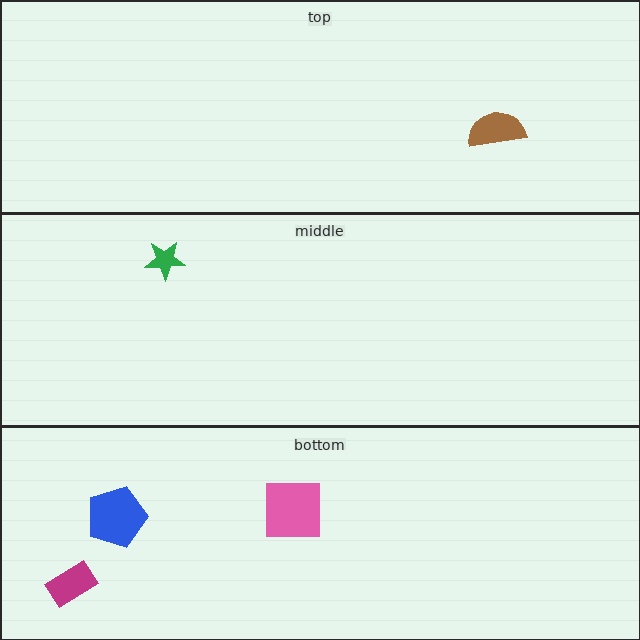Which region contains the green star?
The middle region.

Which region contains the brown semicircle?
The top region.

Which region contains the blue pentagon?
The bottom region.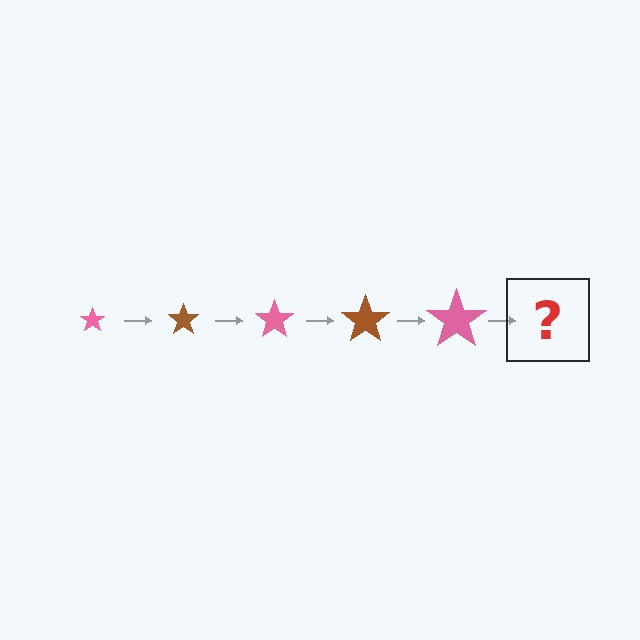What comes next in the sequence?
The next element should be a brown star, larger than the previous one.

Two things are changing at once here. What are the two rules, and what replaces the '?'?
The two rules are that the star grows larger each step and the color cycles through pink and brown. The '?' should be a brown star, larger than the previous one.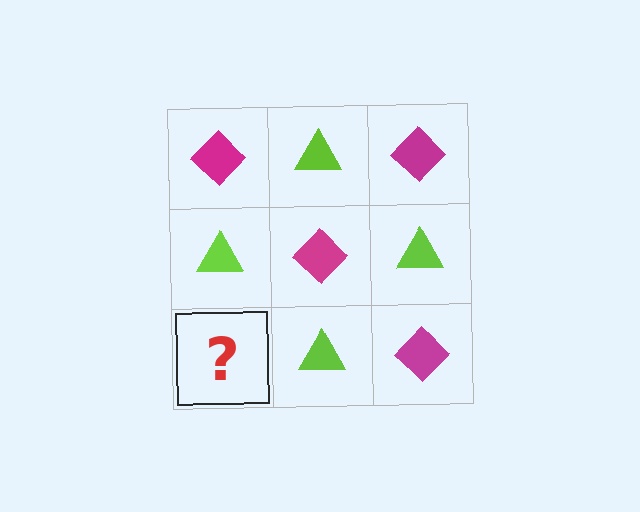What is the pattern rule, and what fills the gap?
The rule is that it alternates magenta diamond and lime triangle in a checkerboard pattern. The gap should be filled with a magenta diamond.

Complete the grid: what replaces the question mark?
The question mark should be replaced with a magenta diamond.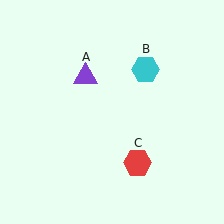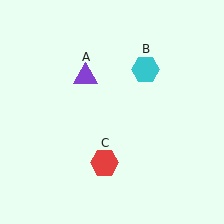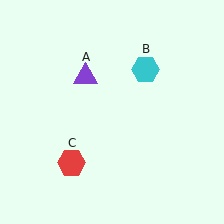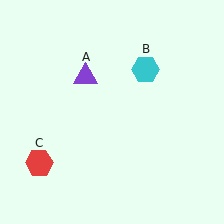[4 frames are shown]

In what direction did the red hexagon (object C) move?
The red hexagon (object C) moved left.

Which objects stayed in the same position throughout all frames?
Purple triangle (object A) and cyan hexagon (object B) remained stationary.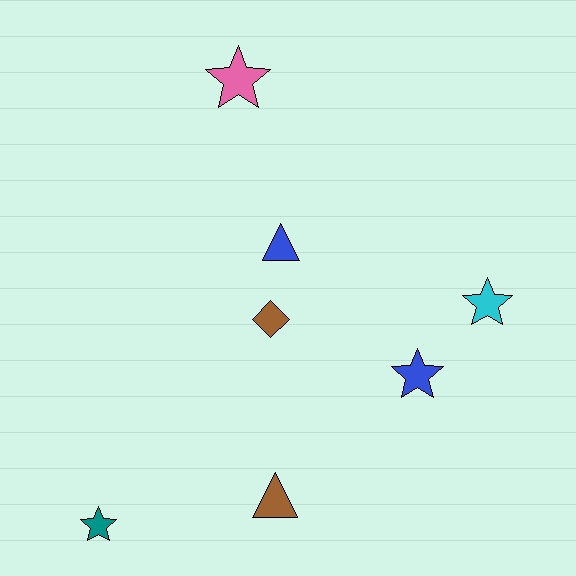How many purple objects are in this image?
There are no purple objects.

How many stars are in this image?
There are 4 stars.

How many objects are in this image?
There are 7 objects.